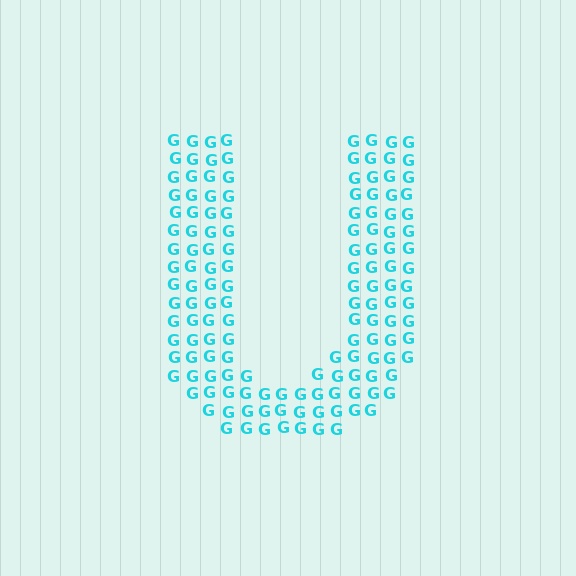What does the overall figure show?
The overall figure shows the letter U.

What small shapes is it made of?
It is made of small letter G's.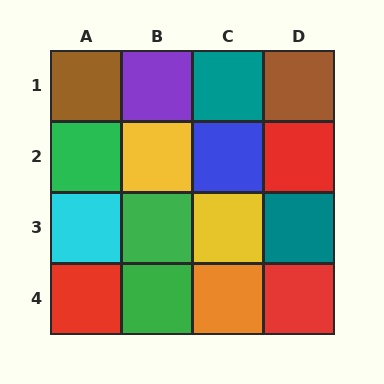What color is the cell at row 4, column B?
Green.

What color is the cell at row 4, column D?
Red.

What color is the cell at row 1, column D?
Brown.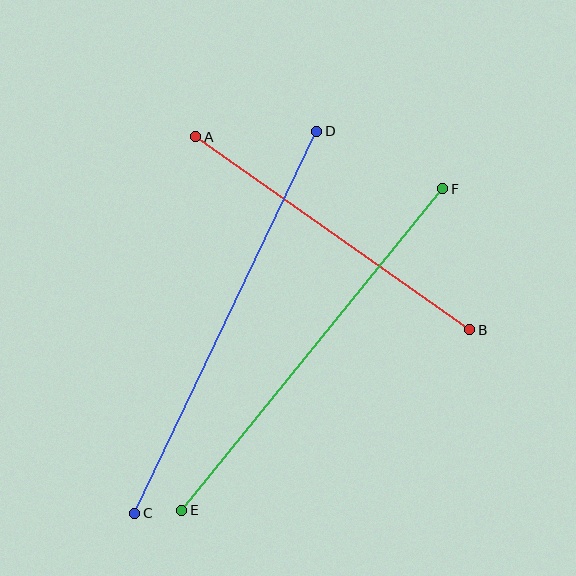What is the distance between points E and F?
The distance is approximately 414 pixels.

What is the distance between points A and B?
The distance is approximately 335 pixels.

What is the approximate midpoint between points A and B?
The midpoint is at approximately (333, 233) pixels.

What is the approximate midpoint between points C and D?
The midpoint is at approximately (226, 322) pixels.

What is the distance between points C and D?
The distance is approximately 423 pixels.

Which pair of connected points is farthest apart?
Points C and D are farthest apart.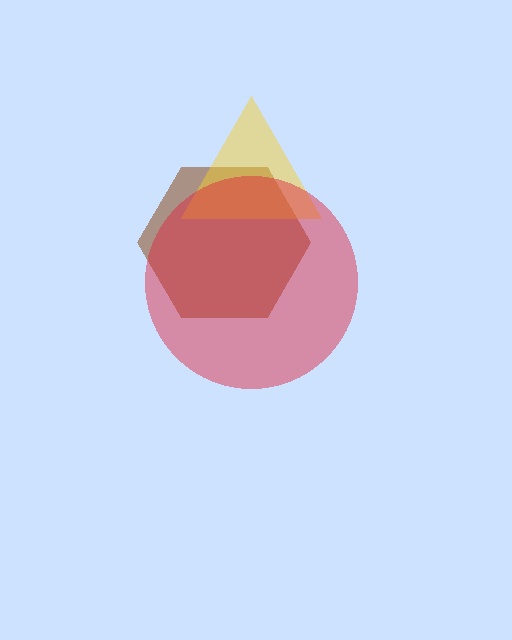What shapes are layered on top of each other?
The layered shapes are: a brown hexagon, a yellow triangle, a red circle.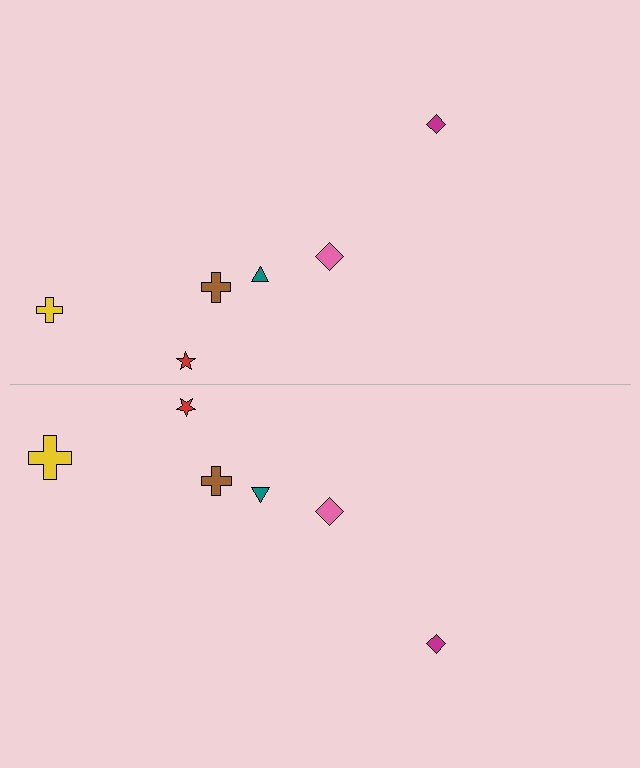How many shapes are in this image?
There are 12 shapes in this image.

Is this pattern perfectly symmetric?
No, the pattern is not perfectly symmetric. The yellow cross on the bottom side has a different size than its mirror counterpart.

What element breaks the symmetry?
The yellow cross on the bottom side has a different size than its mirror counterpart.